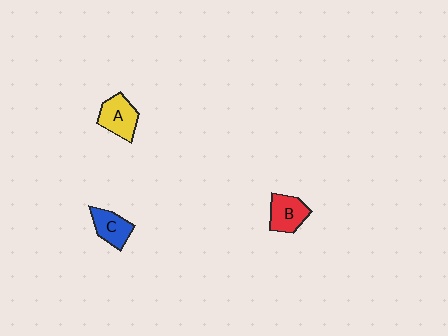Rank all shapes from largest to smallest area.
From largest to smallest: A (yellow), B (red), C (blue).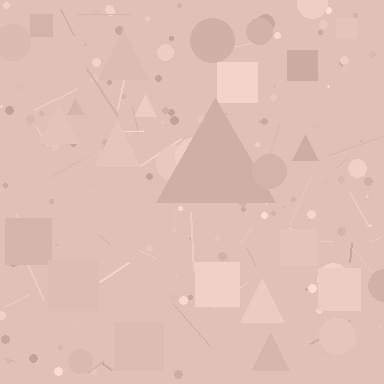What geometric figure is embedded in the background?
A triangle is embedded in the background.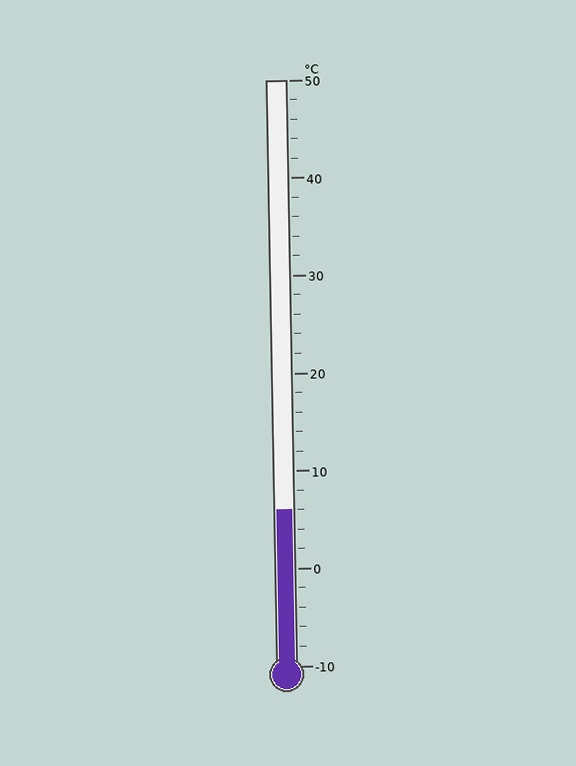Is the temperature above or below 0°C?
The temperature is above 0°C.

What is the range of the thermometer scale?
The thermometer scale ranges from -10°C to 50°C.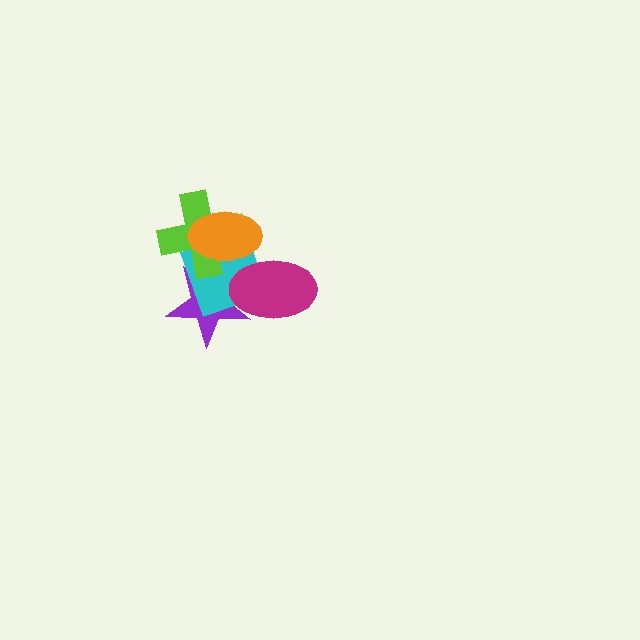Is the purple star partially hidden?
Yes, it is partially covered by another shape.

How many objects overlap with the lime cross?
3 objects overlap with the lime cross.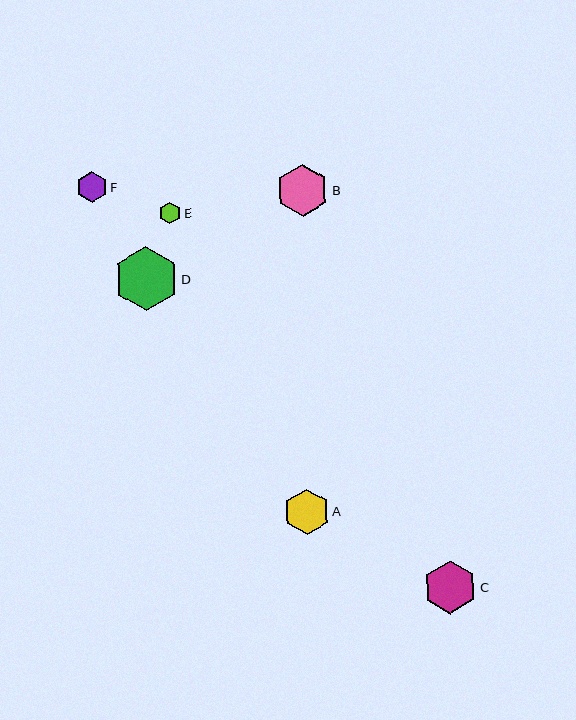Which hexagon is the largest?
Hexagon D is the largest with a size of approximately 64 pixels.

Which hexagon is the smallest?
Hexagon E is the smallest with a size of approximately 22 pixels.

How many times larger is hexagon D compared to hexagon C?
Hexagon D is approximately 1.2 times the size of hexagon C.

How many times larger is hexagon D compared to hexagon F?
Hexagon D is approximately 2.1 times the size of hexagon F.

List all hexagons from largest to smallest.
From largest to smallest: D, C, B, A, F, E.